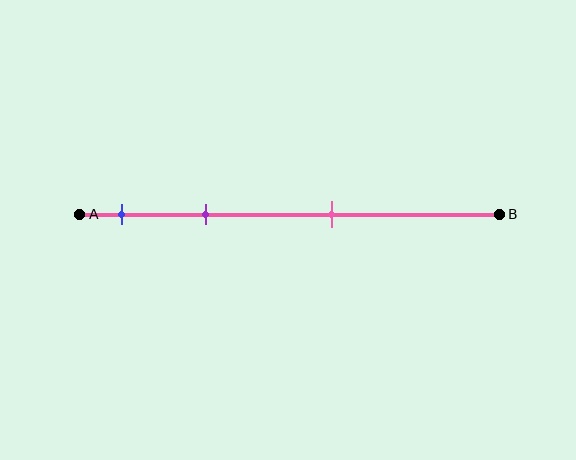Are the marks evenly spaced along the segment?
No, the marks are not evenly spaced.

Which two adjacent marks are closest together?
The blue and purple marks are the closest adjacent pair.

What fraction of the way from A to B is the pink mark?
The pink mark is approximately 60% (0.6) of the way from A to B.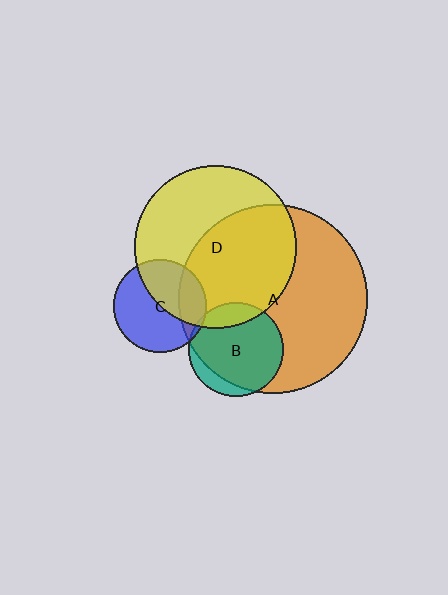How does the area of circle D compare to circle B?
Approximately 3.0 times.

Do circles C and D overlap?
Yes.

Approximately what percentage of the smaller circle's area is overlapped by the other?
Approximately 45%.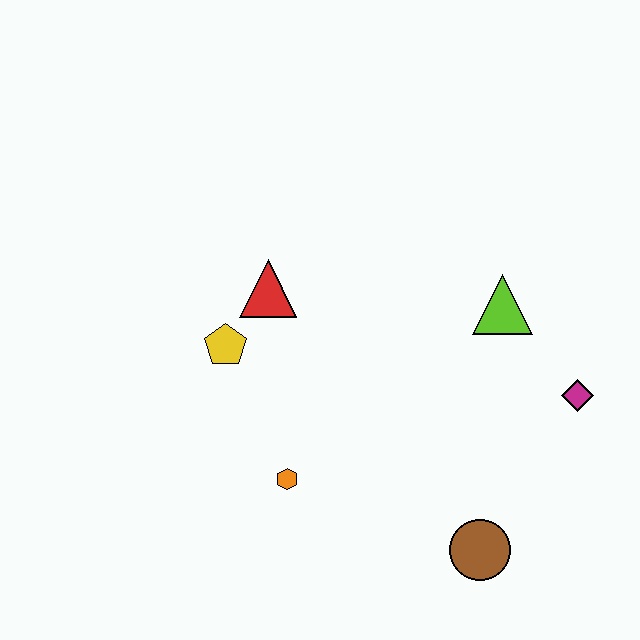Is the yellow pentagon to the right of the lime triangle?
No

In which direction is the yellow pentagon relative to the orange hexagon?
The yellow pentagon is above the orange hexagon.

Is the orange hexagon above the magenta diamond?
No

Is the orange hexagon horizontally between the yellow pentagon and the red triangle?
No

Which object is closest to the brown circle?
The magenta diamond is closest to the brown circle.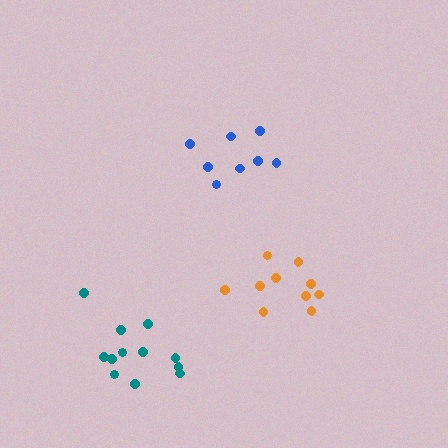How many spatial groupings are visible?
There are 3 spatial groupings.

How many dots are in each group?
Group 1: 10 dots, Group 2: 8 dots, Group 3: 12 dots (30 total).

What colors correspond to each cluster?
The clusters are colored: orange, blue, teal.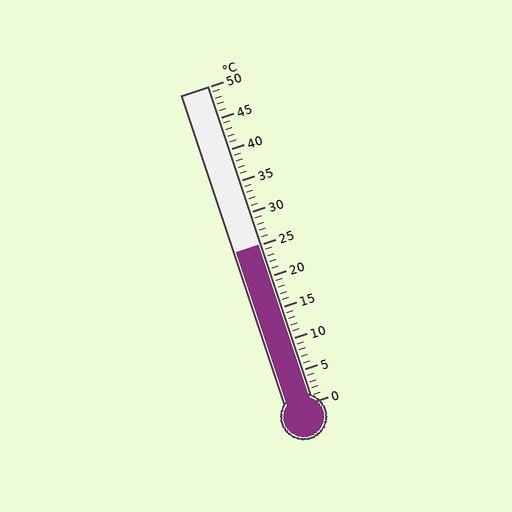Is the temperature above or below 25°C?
The temperature is at 25°C.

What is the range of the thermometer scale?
The thermometer scale ranges from 0°C to 50°C.